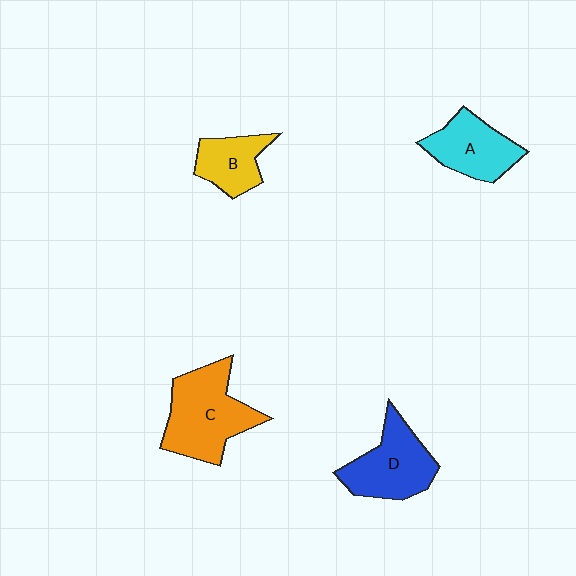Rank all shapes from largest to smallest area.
From largest to smallest: C (orange), D (blue), A (cyan), B (yellow).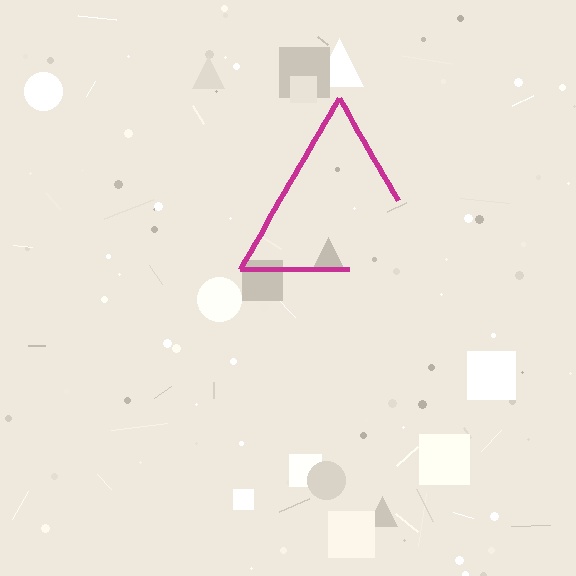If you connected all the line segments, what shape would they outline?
They would outline a triangle.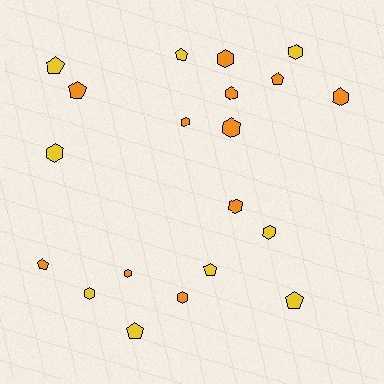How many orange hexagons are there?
There are 8 orange hexagons.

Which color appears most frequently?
Orange, with 11 objects.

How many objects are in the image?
There are 20 objects.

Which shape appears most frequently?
Hexagon, with 12 objects.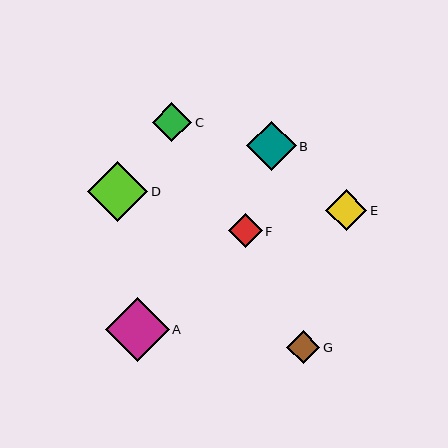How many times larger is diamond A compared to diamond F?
Diamond A is approximately 1.9 times the size of diamond F.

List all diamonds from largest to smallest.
From largest to smallest: A, D, B, E, C, F, G.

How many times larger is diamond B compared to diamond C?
Diamond B is approximately 1.3 times the size of diamond C.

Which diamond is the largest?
Diamond A is the largest with a size of approximately 63 pixels.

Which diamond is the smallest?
Diamond G is the smallest with a size of approximately 34 pixels.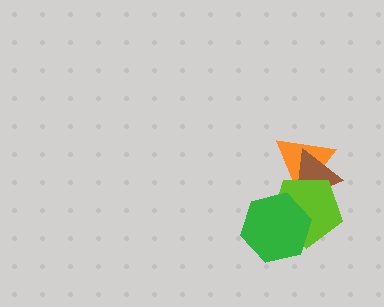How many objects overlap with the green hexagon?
1 object overlaps with the green hexagon.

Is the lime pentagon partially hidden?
Yes, it is partially covered by another shape.